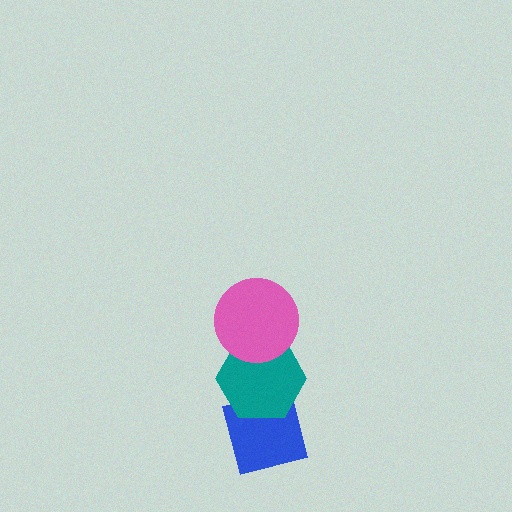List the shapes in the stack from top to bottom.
From top to bottom: the pink circle, the teal hexagon, the blue square.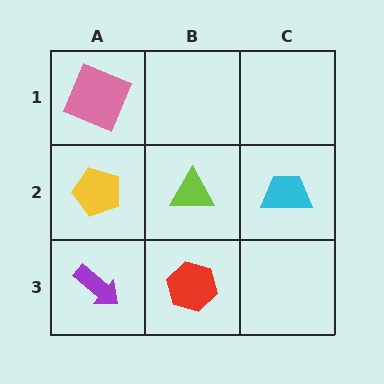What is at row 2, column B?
A lime triangle.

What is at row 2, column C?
A cyan trapezoid.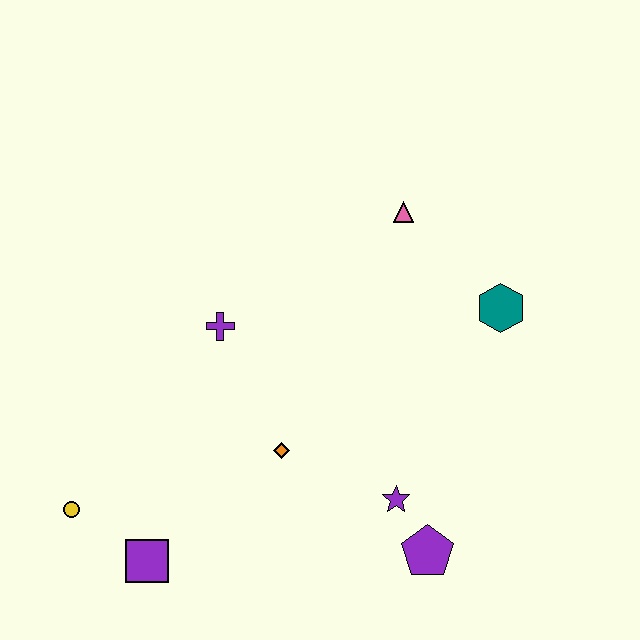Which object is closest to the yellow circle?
The purple square is closest to the yellow circle.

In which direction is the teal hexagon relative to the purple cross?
The teal hexagon is to the right of the purple cross.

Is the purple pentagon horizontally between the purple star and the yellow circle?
No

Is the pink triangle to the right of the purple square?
Yes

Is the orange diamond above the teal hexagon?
No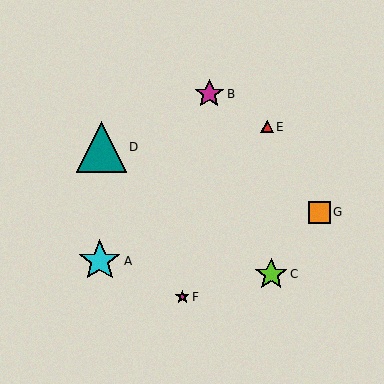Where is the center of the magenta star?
The center of the magenta star is at (209, 94).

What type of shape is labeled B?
Shape B is a magenta star.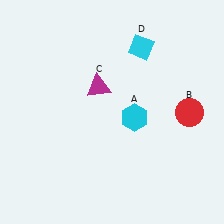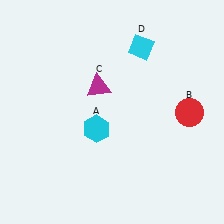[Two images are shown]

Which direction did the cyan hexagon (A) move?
The cyan hexagon (A) moved left.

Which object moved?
The cyan hexagon (A) moved left.